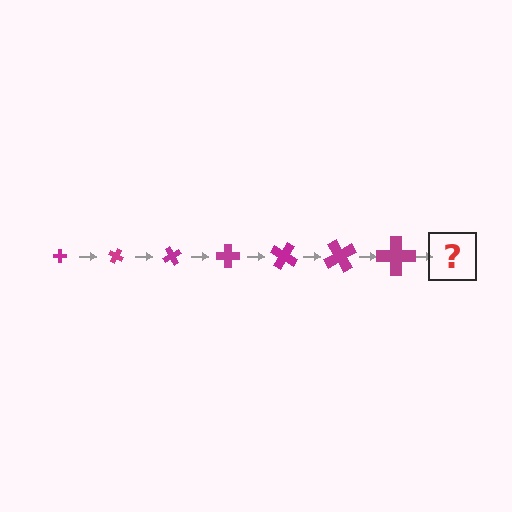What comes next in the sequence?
The next element should be a cross, larger than the previous one and rotated 210 degrees from the start.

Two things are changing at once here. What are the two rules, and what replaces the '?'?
The two rules are that the cross grows larger each step and it rotates 30 degrees each step. The '?' should be a cross, larger than the previous one and rotated 210 degrees from the start.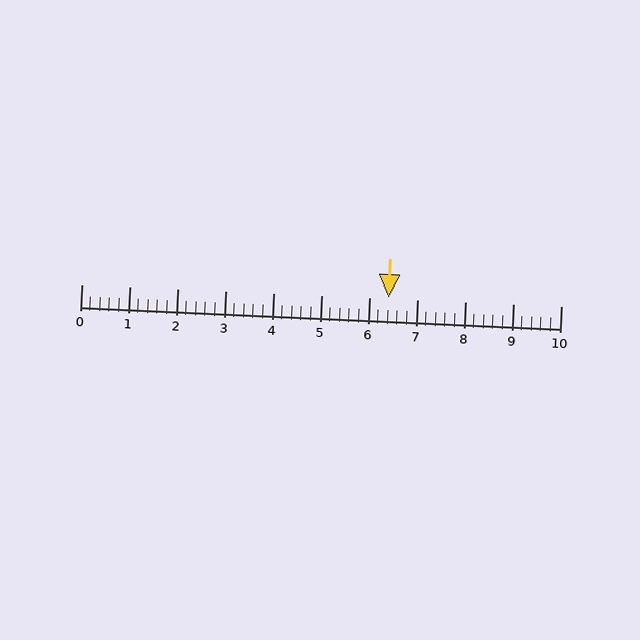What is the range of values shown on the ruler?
The ruler shows values from 0 to 10.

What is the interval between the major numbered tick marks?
The major tick marks are spaced 1 units apart.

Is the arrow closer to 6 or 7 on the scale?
The arrow is closer to 6.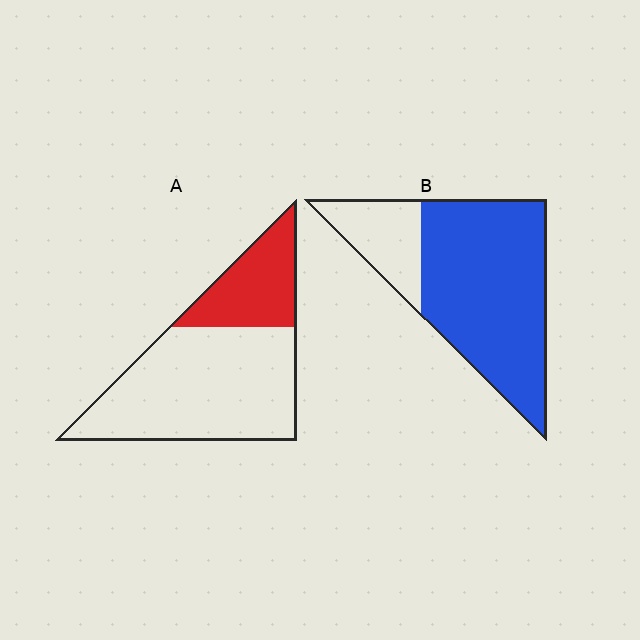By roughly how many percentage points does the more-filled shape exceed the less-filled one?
By roughly 50 percentage points (B over A).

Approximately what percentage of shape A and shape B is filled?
A is approximately 30% and B is approximately 75%.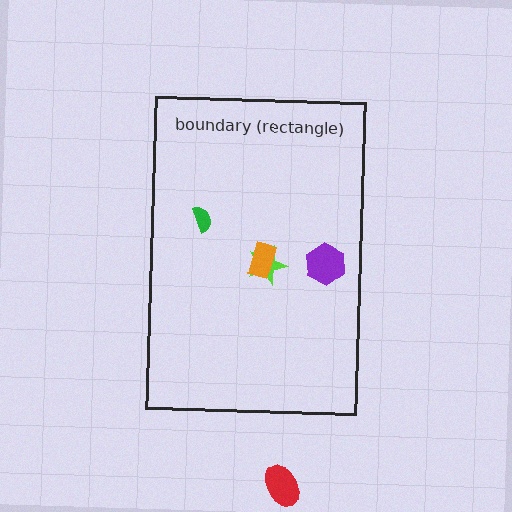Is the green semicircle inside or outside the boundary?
Inside.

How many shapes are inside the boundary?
4 inside, 1 outside.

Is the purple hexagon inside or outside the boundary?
Inside.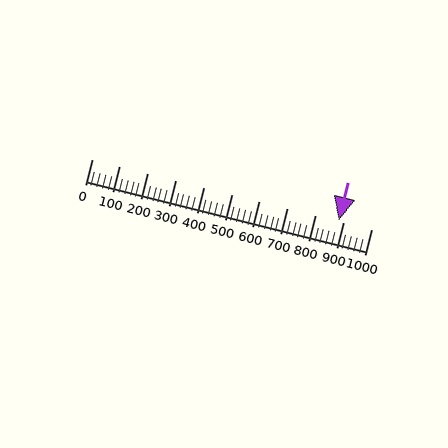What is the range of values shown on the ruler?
The ruler shows values from 0 to 1000.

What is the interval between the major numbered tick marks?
The major tick marks are spaced 100 units apart.